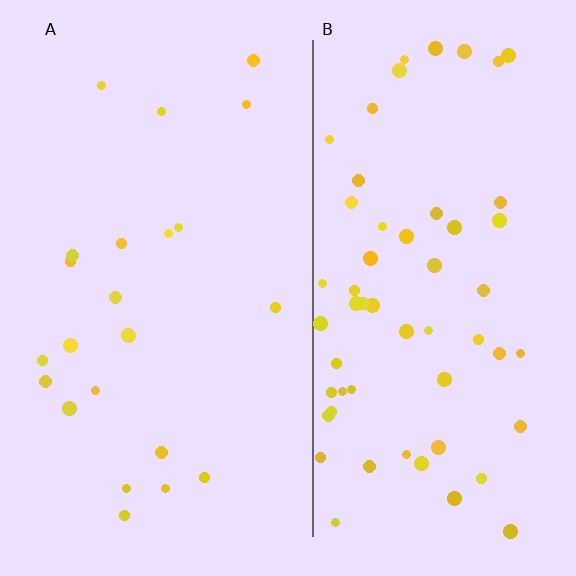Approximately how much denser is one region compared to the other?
Approximately 2.6× — region B over region A.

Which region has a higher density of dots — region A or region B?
B (the right).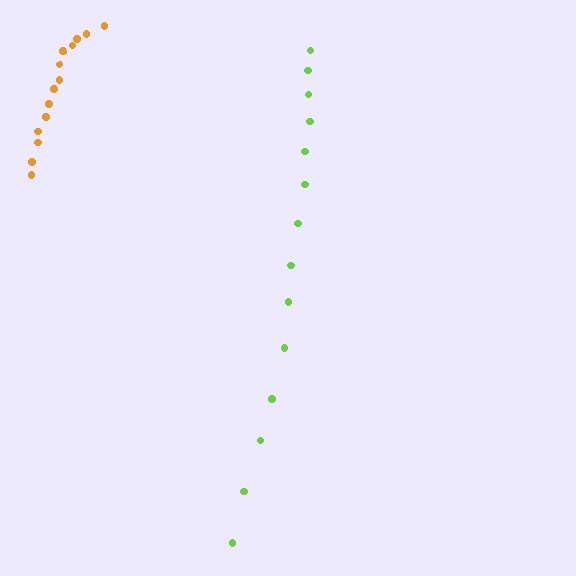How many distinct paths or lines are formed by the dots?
There are 2 distinct paths.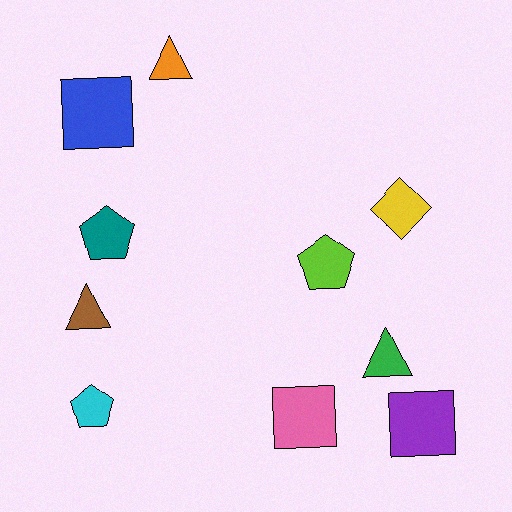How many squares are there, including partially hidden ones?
There are 3 squares.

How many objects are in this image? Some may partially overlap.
There are 10 objects.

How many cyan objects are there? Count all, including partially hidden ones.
There is 1 cyan object.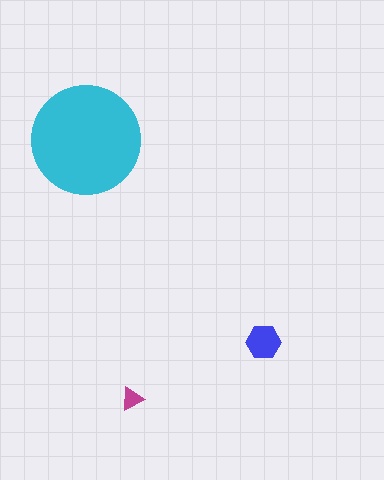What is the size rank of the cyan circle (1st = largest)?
1st.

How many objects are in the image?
There are 3 objects in the image.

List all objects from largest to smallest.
The cyan circle, the blue hexagon, the magenta triangle.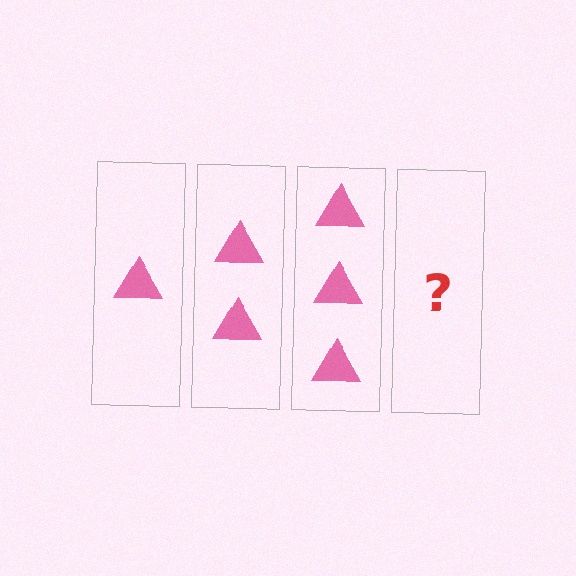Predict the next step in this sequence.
The next step is 4 triangles.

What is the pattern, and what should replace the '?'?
The pattern is that each step adds one more triangle. The '?' should be 4 triangles.